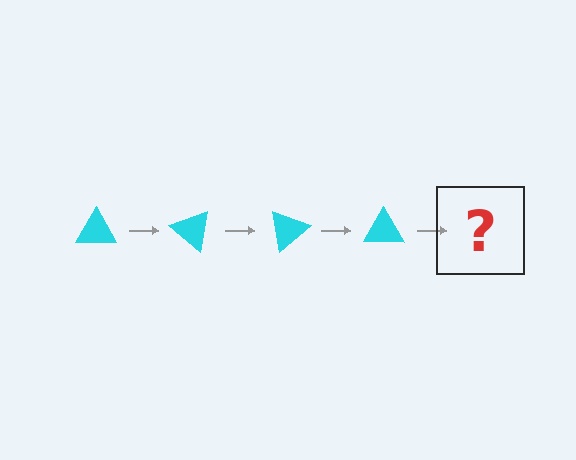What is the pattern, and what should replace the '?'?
The pattern is that the triangle rotates 40 degrees each step. The '?' should be a cyan triangle rotated 160 degrees.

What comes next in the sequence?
The next element should be a cyan triangle rotated 160 degrees.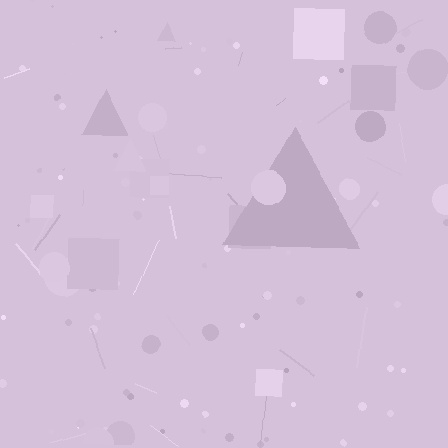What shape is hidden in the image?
A triangle is hidden in the image.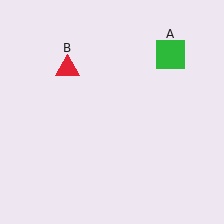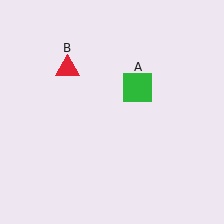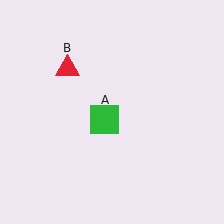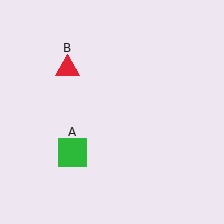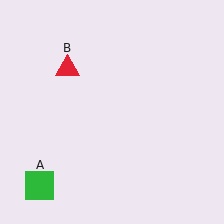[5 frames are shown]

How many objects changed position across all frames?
1 object changed position: green square (object A).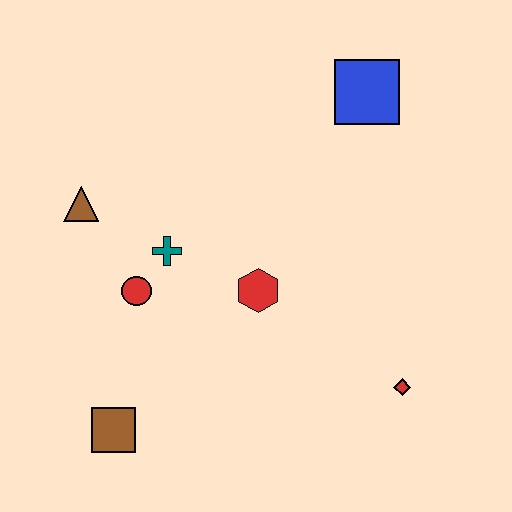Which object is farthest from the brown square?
The blue square is farthest from the brown square.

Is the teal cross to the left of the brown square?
No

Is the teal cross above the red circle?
Yes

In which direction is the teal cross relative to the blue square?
The teal cross is to the left of the blue square.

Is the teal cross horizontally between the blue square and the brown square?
Yes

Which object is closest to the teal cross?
The red circle is closest to the teal cross.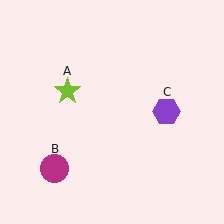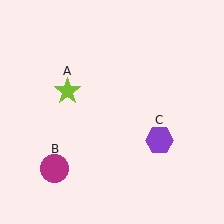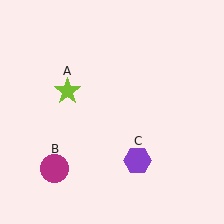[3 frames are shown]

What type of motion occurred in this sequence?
The purple hexagon (object C) rotated clockwise around the center of the scene.